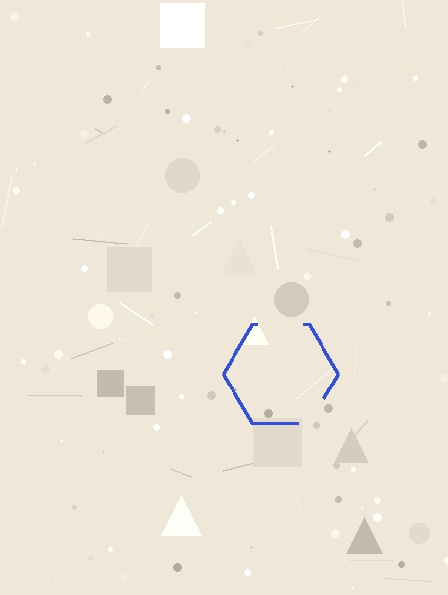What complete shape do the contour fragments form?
The contour fragments form a hexagon.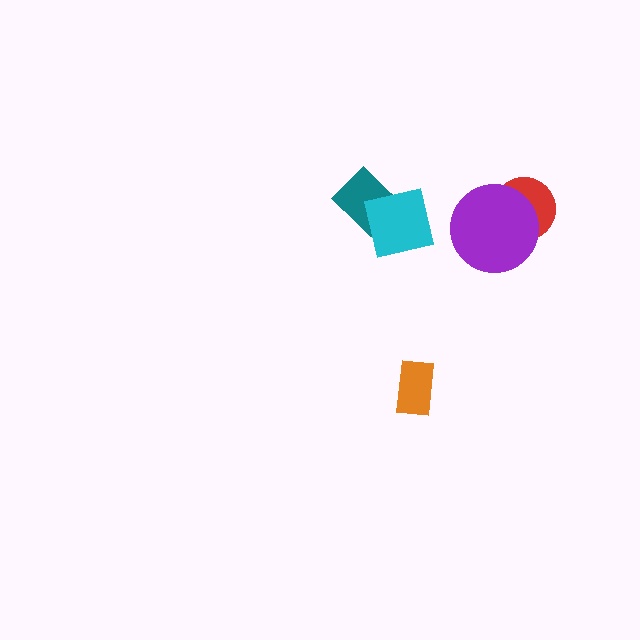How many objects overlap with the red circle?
1 object overlaps with the red circle.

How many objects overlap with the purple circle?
1 object overlaps with the purple circle.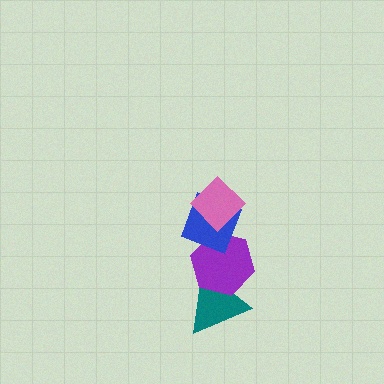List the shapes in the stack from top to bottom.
From top to bottom: the pink diamond, the blue diamond, the purple hexagon, the teal triangle.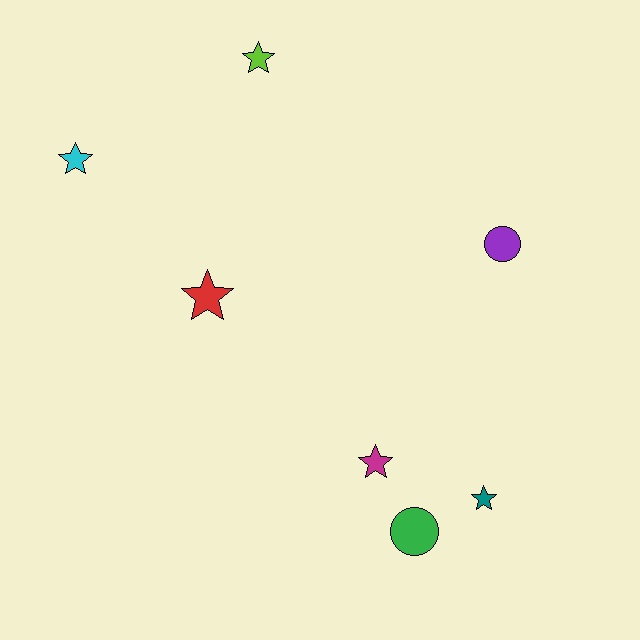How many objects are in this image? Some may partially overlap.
There are 7 objects.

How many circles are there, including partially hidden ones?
There are 2 circles.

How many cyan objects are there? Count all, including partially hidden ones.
There is 1 cyan object.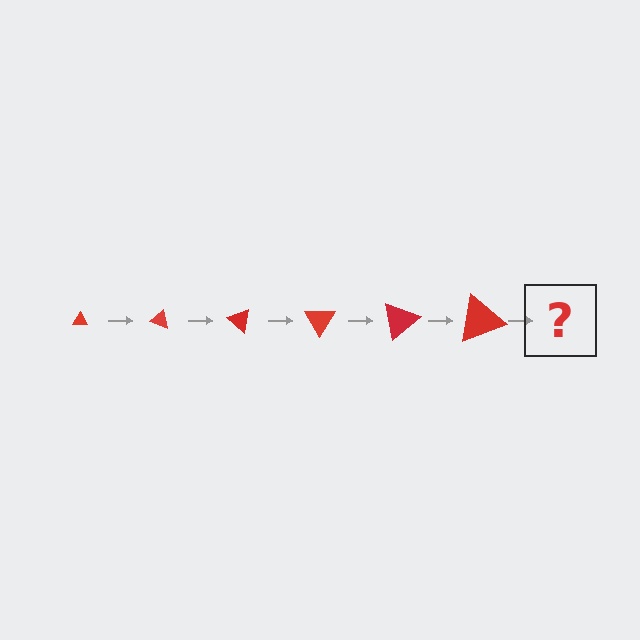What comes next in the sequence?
The next element should be a triangle, larger than the previous one and rotated 120 degrees from the start.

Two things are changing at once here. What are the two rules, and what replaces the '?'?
The two rules are that the triangle grows larger each step and it rotates 20 degrees each step. The '?' should be a triangle, larger than the previous one and rotated 120 degrees from the start.